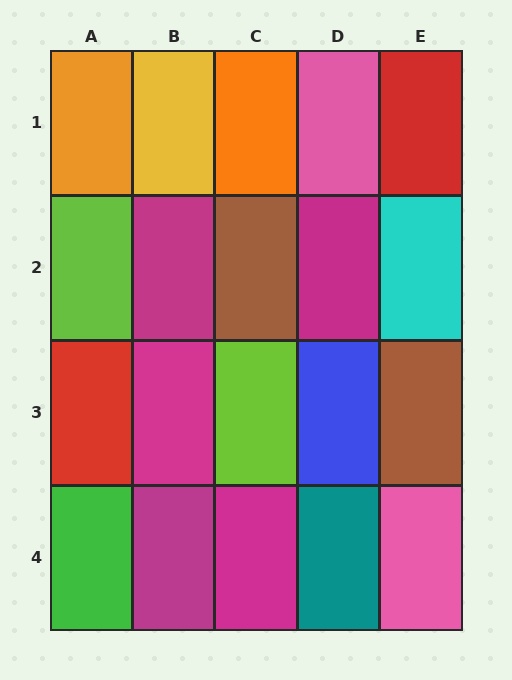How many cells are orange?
2 cells are orange.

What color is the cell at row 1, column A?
Orange.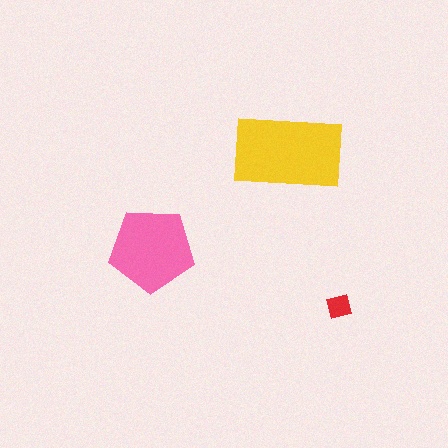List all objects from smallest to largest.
The red square, the pink pentagon, the yellow rectangle.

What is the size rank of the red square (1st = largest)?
3rd.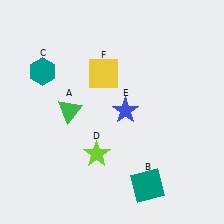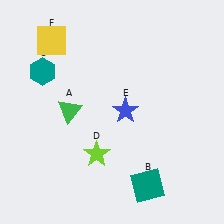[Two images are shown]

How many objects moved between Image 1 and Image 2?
1 object moved between the two images.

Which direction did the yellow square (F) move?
The yellow square (F) moved left.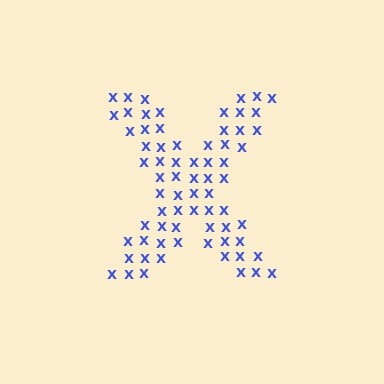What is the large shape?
The large shape is the letter X.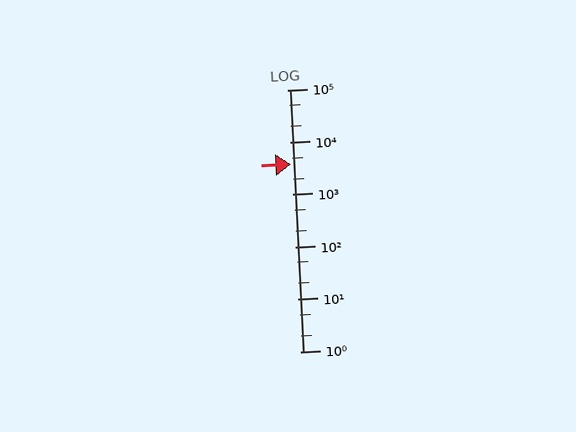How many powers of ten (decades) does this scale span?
The scale spans 5 decades, from 1 to 100000.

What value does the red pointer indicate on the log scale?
The pointer indicates approximately 3800.